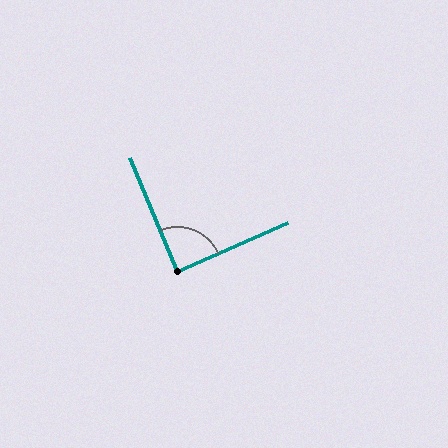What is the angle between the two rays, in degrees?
Approximately 89 degrees.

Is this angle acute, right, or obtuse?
It is approximately a right angle.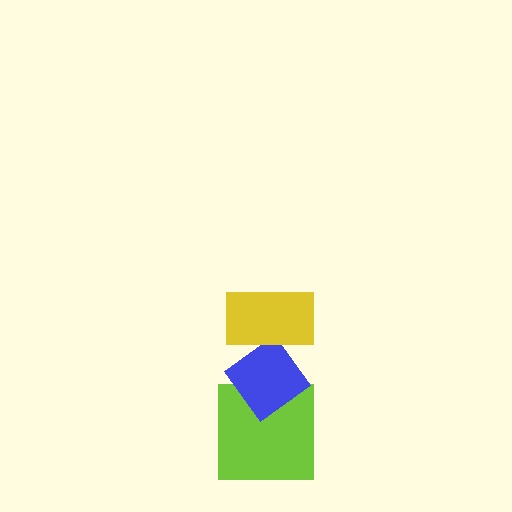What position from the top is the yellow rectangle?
The yellow rectangle is 1st from the top.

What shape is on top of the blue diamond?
The yellow rectangle is on top of the blue diamond.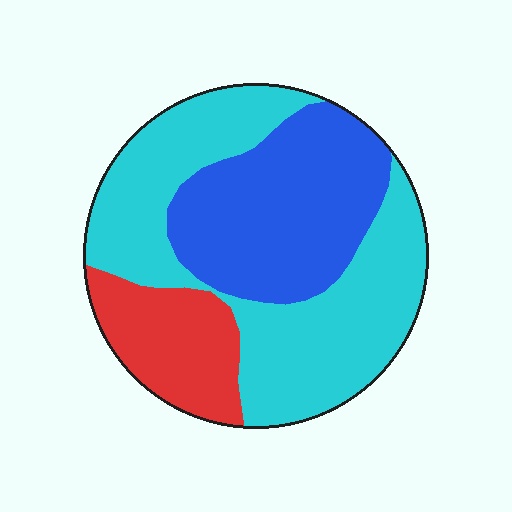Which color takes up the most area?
Cyan, at roughly 50%.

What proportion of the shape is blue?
Blue takes up about one third (1/3) of the shape.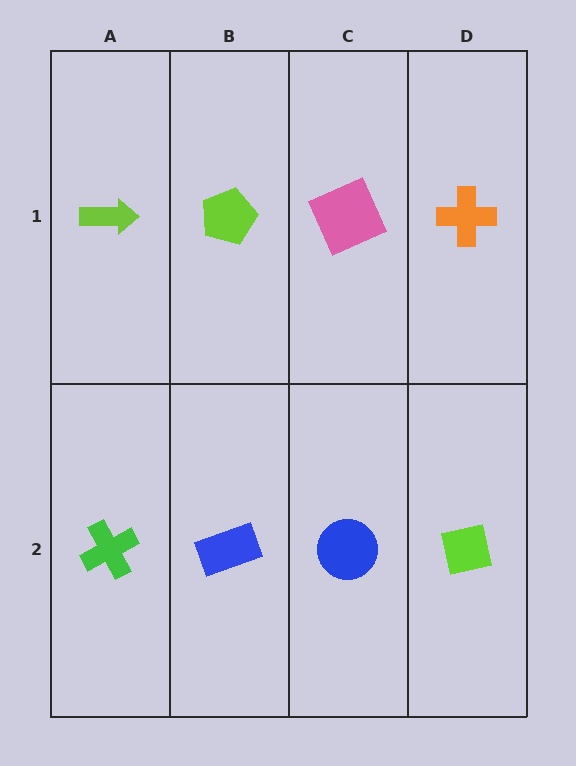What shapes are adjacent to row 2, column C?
A pink square (row 1, column C), a blue rectangle (row 2, column B), a lime square (row 2, column D).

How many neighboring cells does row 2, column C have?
3.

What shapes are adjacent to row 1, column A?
A green cross (row 2, column A), a lime pentagon (row 1, column B).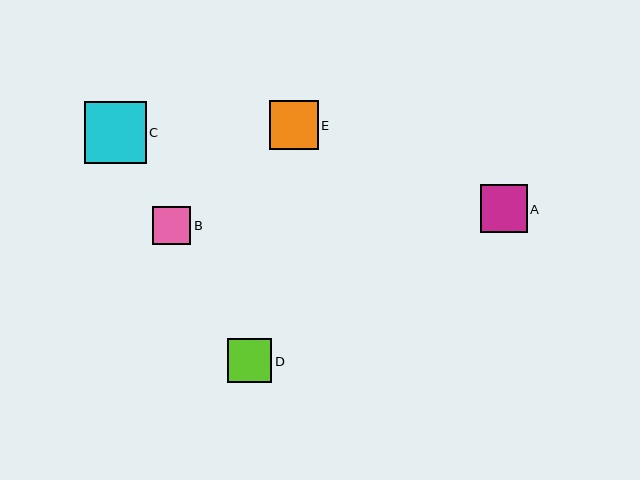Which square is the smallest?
Square B is the smallest with a size of approximately 38 pixels.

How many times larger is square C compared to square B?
Square C is approximately 1.6 times the size of square B.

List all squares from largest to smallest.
From largest to smallest: C, E, A, D, B.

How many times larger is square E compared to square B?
Square E is approximately 1.3 times the size of square B.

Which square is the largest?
Square C is the largest with a size of approximately 62 pixels.